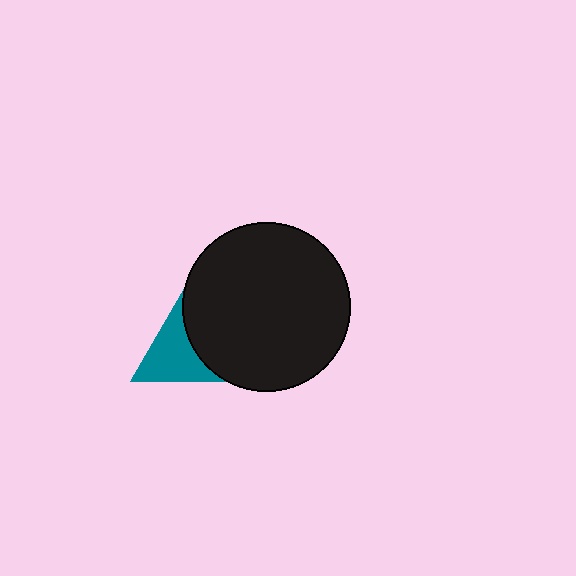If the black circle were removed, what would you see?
You would see the complete teal triangle.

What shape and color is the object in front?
The object in front is a black circle.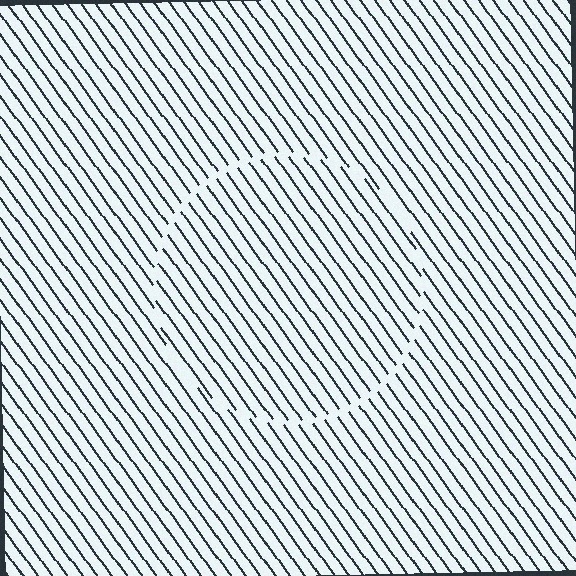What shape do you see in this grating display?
An illusory circle. The interior of the shape contains the same grating, shifted by half a period — the contour is defined by the phase discontinuity where line-ends from the inner and outer gratings abut.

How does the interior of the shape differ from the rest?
The interior of the shape contains the same grating, shifted by half a period — the contour is defined by the phase discontinuity where line-ends from the inner and outer gratings abut.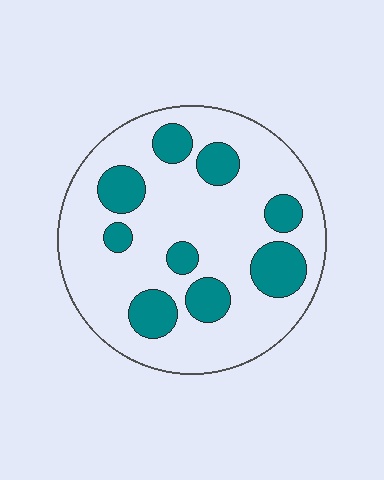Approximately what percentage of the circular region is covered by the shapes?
Approximately 25%.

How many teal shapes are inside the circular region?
9.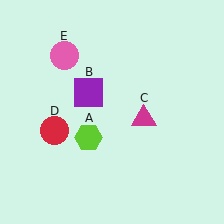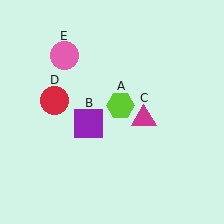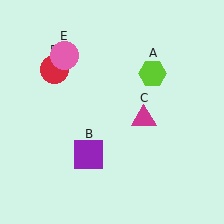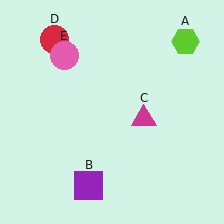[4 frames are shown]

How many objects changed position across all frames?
3 objects changed position: lime hexagon (object A), purple square (object B), red circle (object D).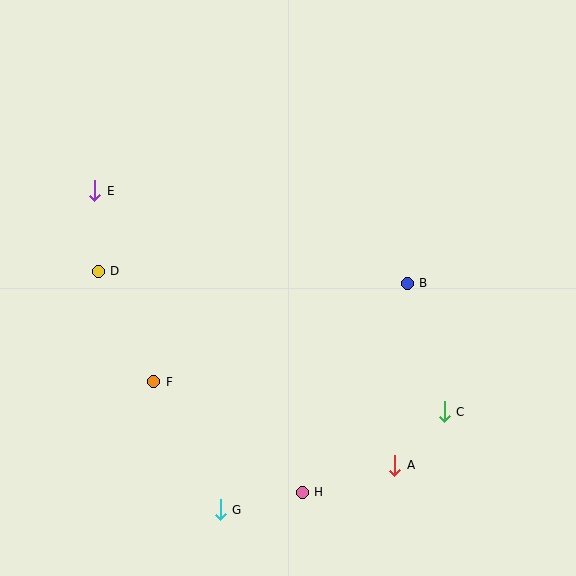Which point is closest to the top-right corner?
Point B is closest to the top-right corner.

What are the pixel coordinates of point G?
Point G is at (220, 510).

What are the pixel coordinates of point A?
Point A is at (395, 465).